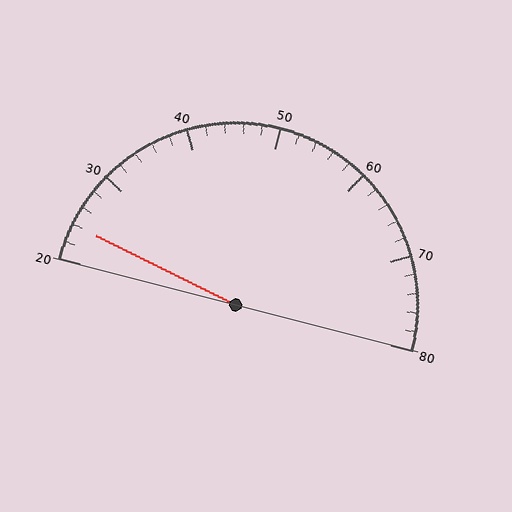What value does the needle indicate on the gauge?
The needle indicates approximately 24.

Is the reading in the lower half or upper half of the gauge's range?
The reading is in the lower half of the range (20 to 80).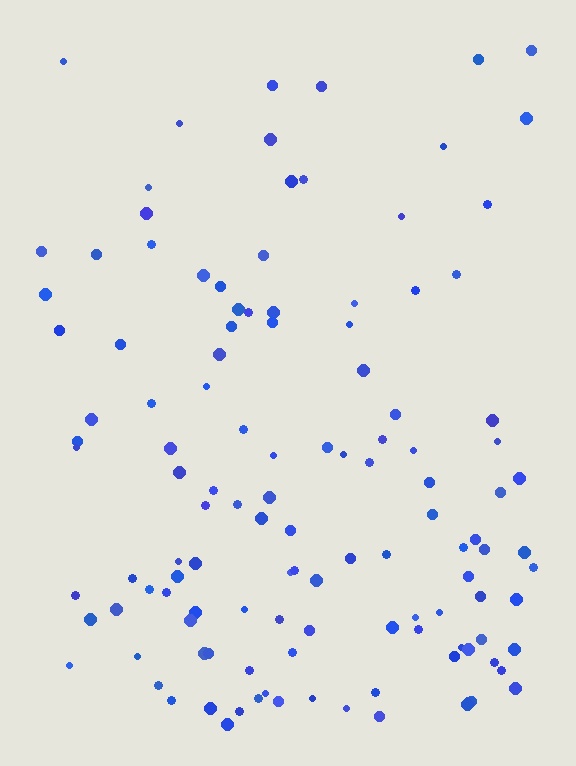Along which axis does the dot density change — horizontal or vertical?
Vertical.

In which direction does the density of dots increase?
From top to bottom, with the bottom side densest.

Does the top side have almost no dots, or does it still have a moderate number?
Still a moderate number, just noticeably fewer than the bottom.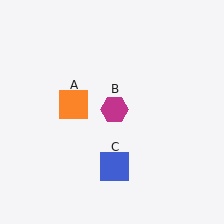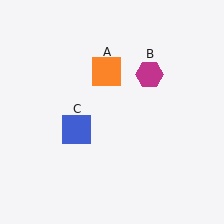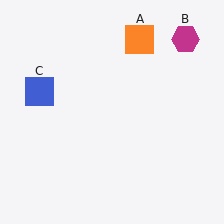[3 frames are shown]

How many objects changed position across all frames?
3 objects changed position: orange square (object A), magenta hexagon (object B), blue square (object C).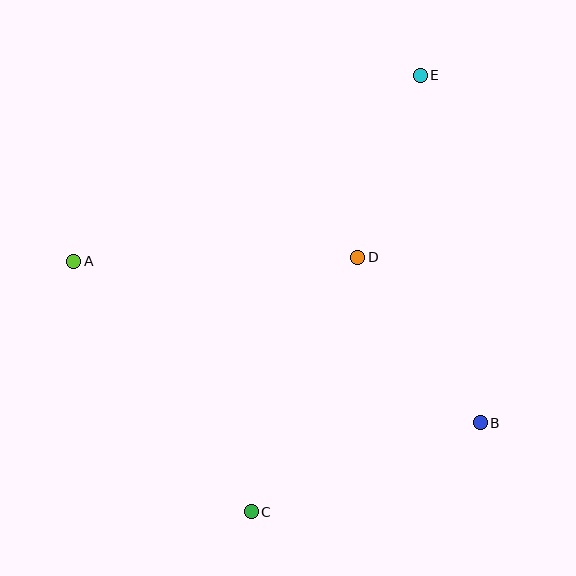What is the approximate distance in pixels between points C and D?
The distance between C and D is approximately 276 pixels.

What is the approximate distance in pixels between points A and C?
The distance between A and C is approximately 307 pixels.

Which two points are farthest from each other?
Points C and E are farthest from each other.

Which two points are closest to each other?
Points D and E are closest to each other.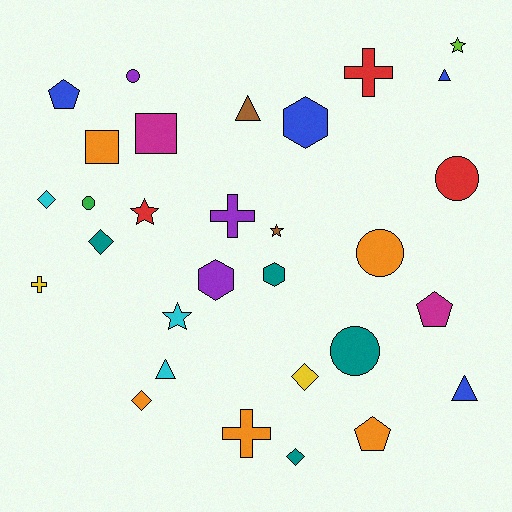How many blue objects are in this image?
There are 4 blue objects.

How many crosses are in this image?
There are 4 crosses.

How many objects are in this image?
There are 30 objects.